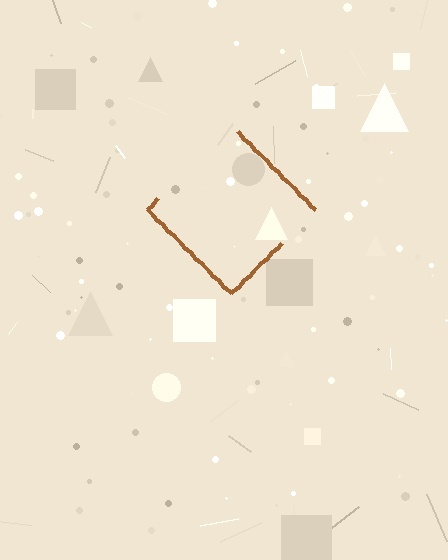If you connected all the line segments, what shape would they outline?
They would outline a diamond.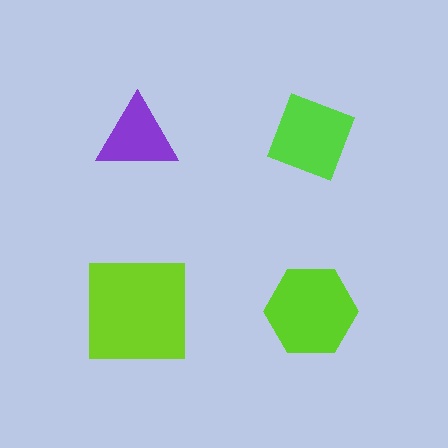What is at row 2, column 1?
A lime square.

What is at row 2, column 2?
A lime hexagon.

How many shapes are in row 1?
2 shapes.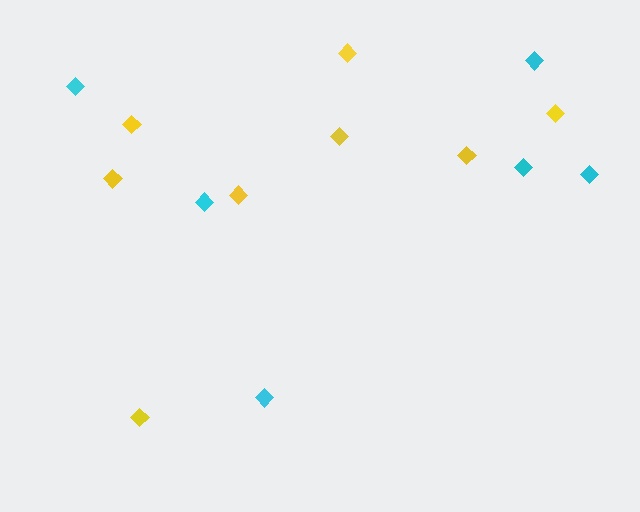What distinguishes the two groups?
There are 2 groups: one group of yellow diamonds (8) and one group of cyan diamonds (6).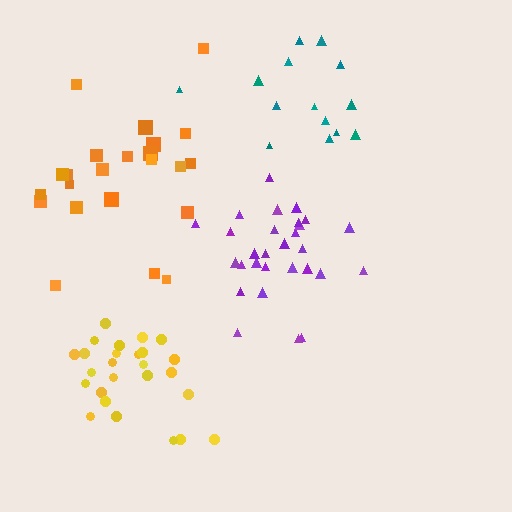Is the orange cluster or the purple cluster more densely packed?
Purple.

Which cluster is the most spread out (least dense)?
Teal.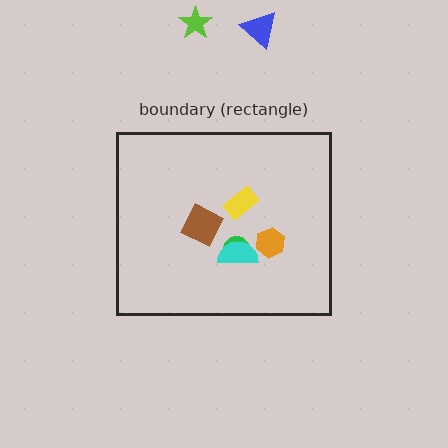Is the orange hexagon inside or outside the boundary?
Inside.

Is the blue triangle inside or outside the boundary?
Outside.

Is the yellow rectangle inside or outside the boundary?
Inside.